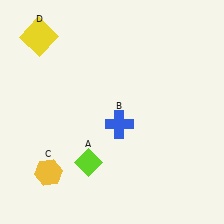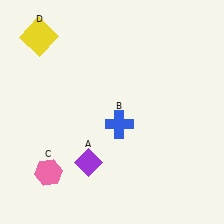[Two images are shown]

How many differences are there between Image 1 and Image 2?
There are 2 differences between the two images.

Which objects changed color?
A changed from lime to purple. C changed from yellow to pink.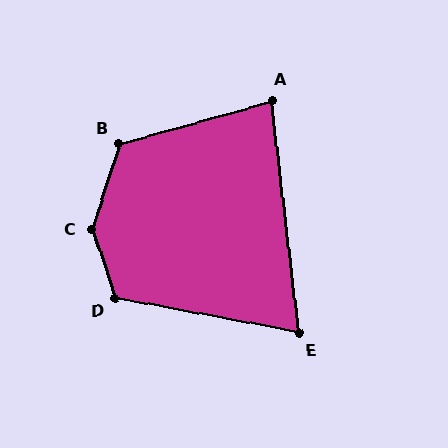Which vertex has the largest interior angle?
C, at approximately 144 degrees.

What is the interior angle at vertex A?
Approximately 81 degrees (acute).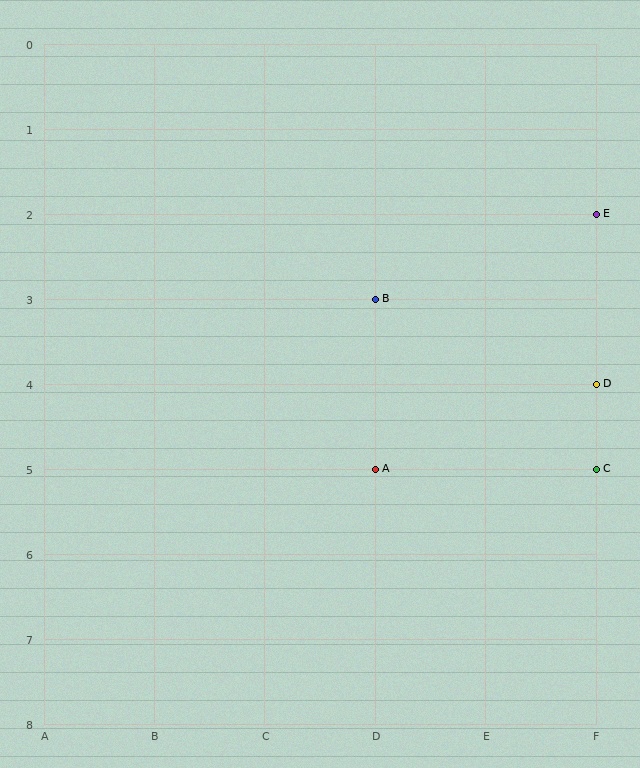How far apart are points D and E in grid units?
Points D and E are 2 rows apart.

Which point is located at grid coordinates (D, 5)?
Point A is at (D, 5).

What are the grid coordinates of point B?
Point B is at grid coordinates (D, 3).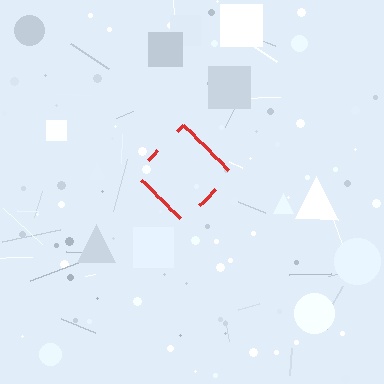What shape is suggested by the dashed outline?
The dashed outline suggests a diamond.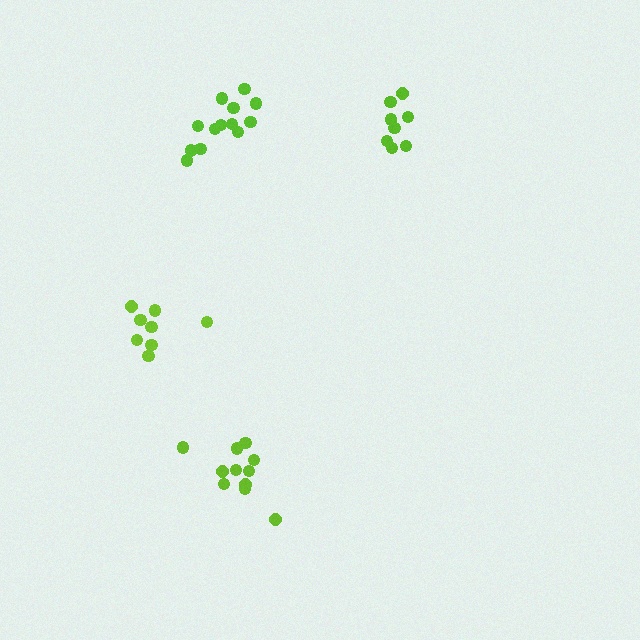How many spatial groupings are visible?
There are 4 spatial groupings.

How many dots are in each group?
Group 1: 8 dots, Group 2: 8 dots, Group 3: 11 dots, Group 4: 13 dots (40 total).